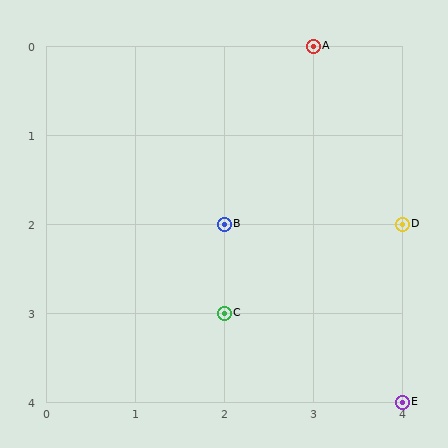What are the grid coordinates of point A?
Point A is at grid coordinates (3, 0).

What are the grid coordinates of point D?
Point D is at grid coordinates (4, 2).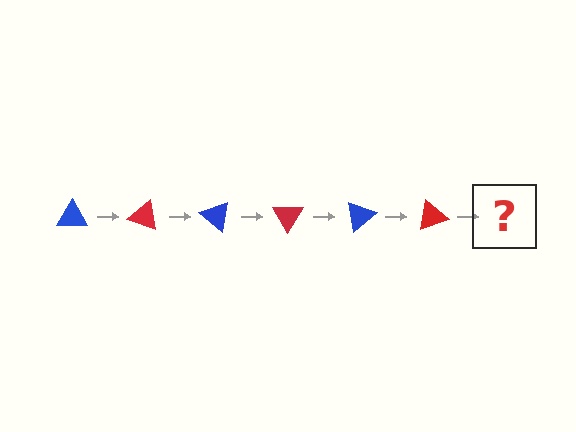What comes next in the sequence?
The next element should be a blue triangle, rotated 120 degrees from the start.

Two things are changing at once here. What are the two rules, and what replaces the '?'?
The two rules are that it rotates 20 degrees each step and the color cycles through blue and red. The '?' should be a blue triangle, rotated 120 degrees from the start.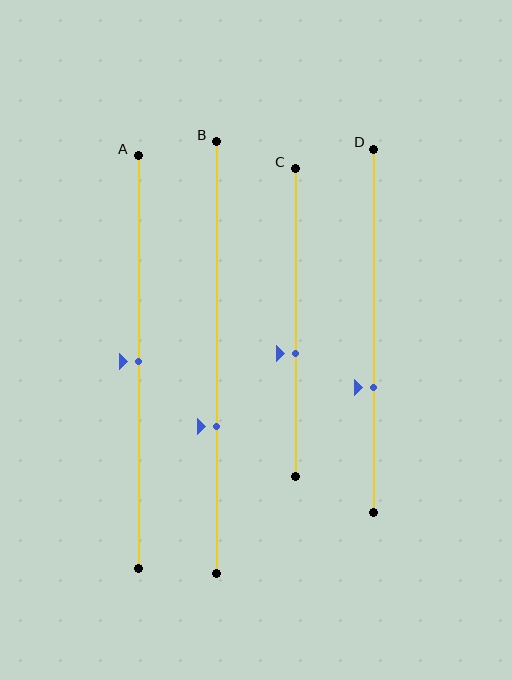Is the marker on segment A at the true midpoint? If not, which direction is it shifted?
Yes, the marker on segment A is at the true midpoint.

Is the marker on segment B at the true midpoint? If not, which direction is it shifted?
No, the marker on segment B is shifted downward by about 16% of the segment length.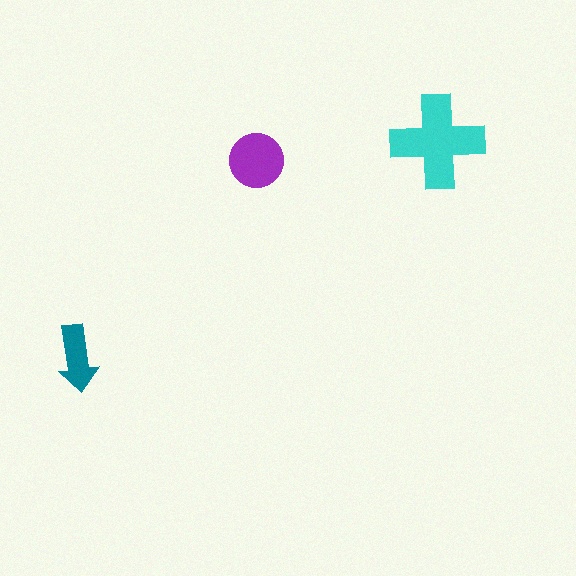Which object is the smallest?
The teal arrow.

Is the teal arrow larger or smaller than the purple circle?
Smaller.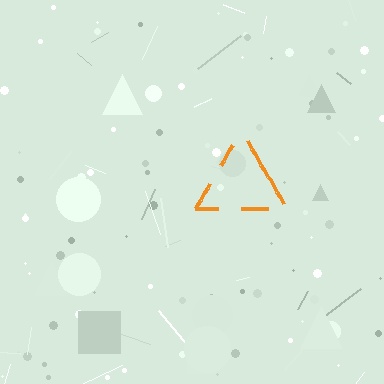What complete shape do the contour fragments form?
The contour fragments form a triangle.